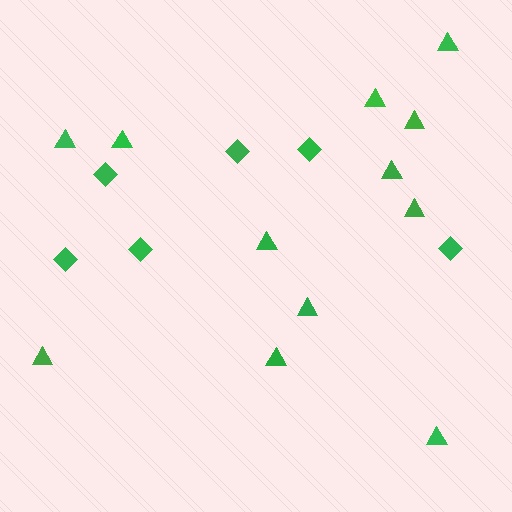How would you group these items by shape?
There are 2 groups: one group of triangles (12) and one group of diamonds (6).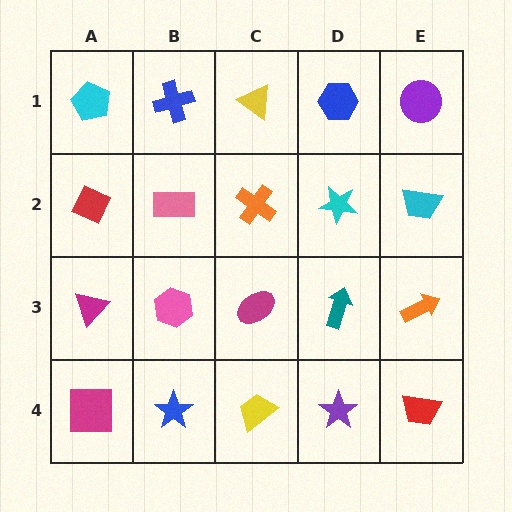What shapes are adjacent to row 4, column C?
A magenta ellipse (row 3, column C), a blue star (row 4, column B), a purple star (row 4, column D).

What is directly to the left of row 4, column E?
A purple star.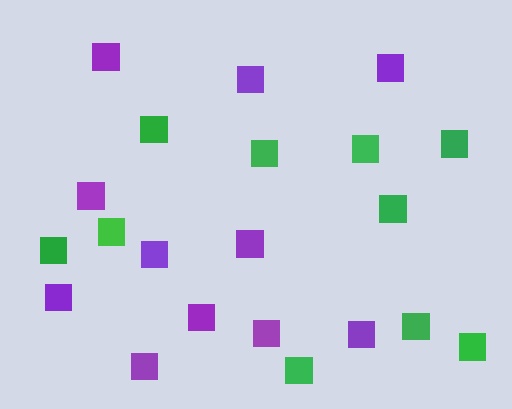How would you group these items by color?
There are 2 groups: one group of purple squares (11) and one group of green squares (10).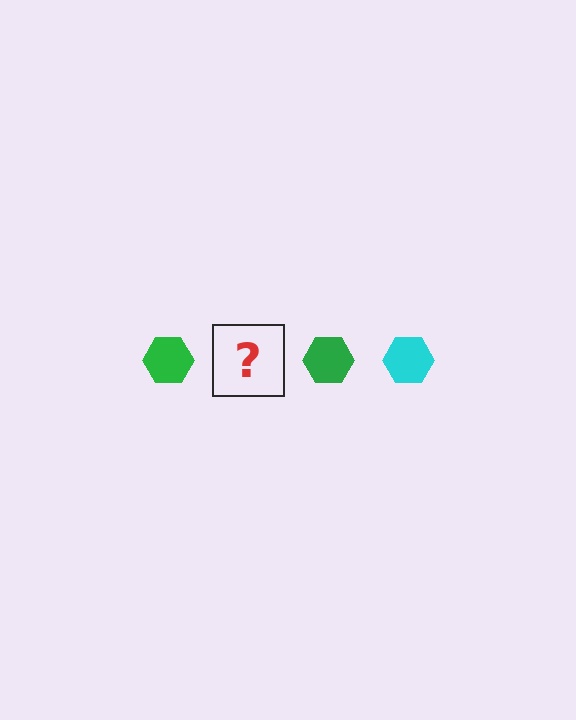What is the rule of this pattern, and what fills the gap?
The rule is that the pattern cycles through green, cyan hexagons. The gap should be filled with a cyan hexagon.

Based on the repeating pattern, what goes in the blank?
The blank should be a cyan hexagon.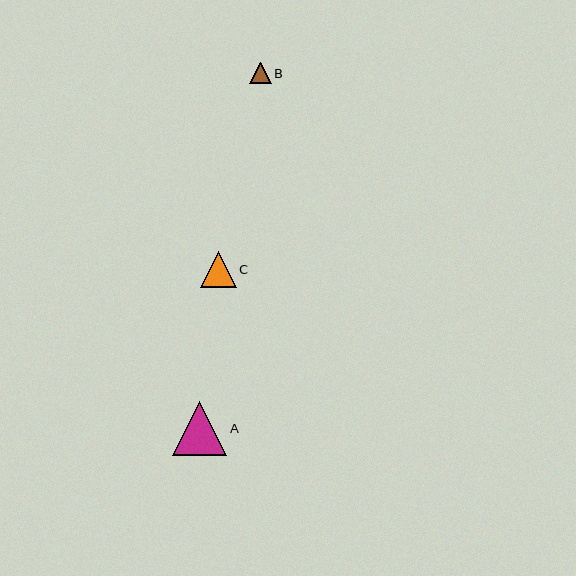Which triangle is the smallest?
Triangle B is the smallest with a size of approximately 22 pixels.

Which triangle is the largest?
Triangle A is the largest with a size of approximately 54 pixels.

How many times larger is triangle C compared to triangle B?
Triangle C is approximately 1.7 times the size of triangle B.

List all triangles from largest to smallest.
From largest to smallest: A, C, B.